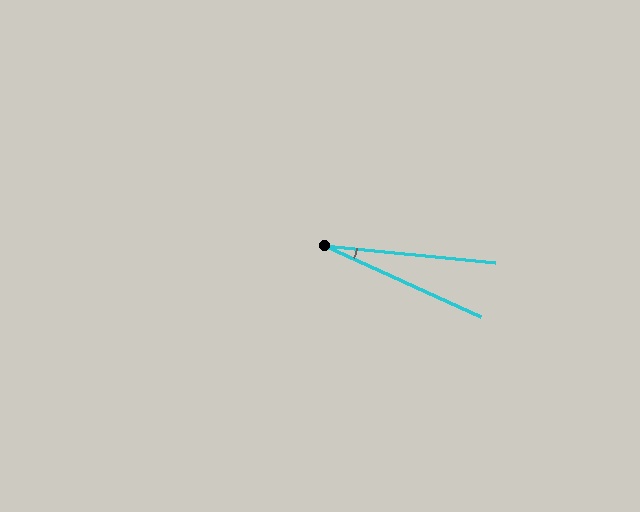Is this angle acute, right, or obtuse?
It is acute.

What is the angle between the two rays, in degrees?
Approximately 19 degrees.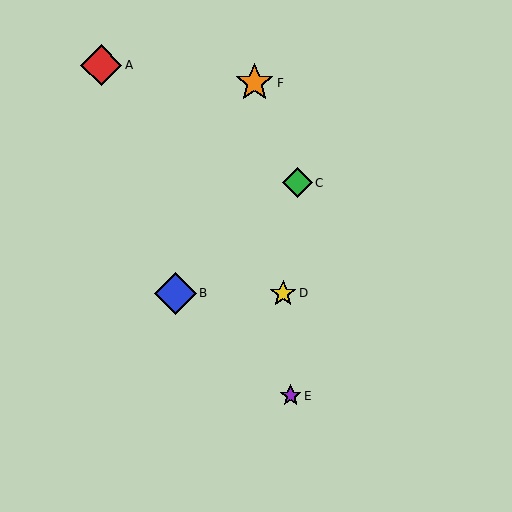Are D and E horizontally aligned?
No, D is at y≈293 and E is at y≈396.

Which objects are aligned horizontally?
Objects B, D are aligned horizontally.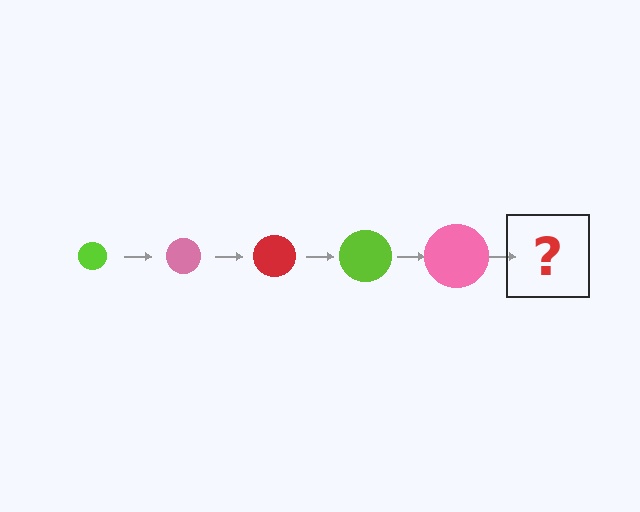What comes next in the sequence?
The next element should be a red circle, larger than the previous one.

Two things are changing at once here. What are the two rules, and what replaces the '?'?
The two rules are that the circle grows larger each step and the color cycles through lime, pink, and red. The '?' should be a red circle, larger than the previous one.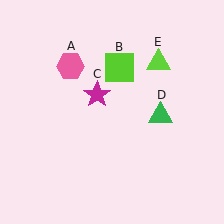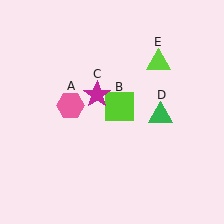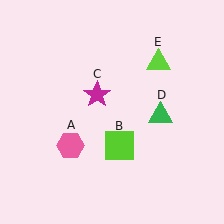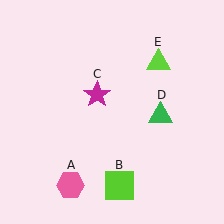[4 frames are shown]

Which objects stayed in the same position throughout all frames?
Magenta star (object C) and green triangle (object D) and lime triangle (object E) remained stationary.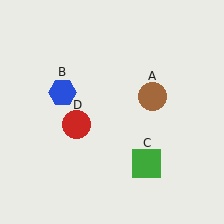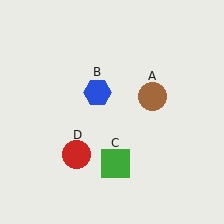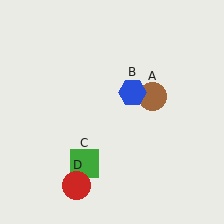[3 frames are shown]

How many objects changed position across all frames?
3 objects changed position: blue hexagon (object B), green square (object C), red circle (object D).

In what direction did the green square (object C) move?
The green square (object C) moved left.